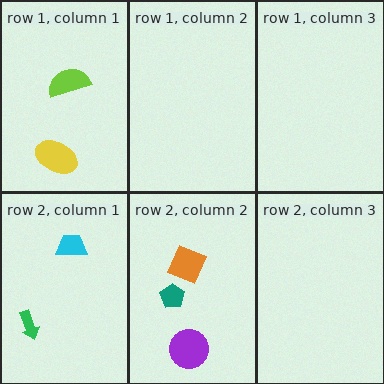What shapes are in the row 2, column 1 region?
The cyan trapezoid, the green arrow.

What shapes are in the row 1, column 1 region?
The yellow ellipse, the lime semicircle.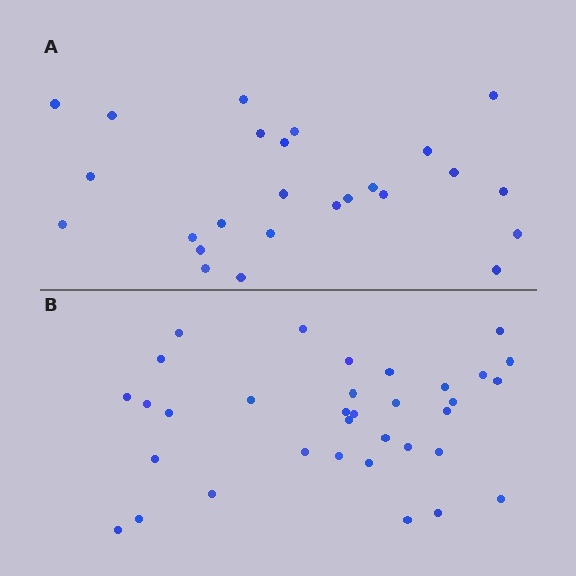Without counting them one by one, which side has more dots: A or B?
Region B (the bottom region) has more dots.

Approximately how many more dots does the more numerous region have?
Region B has roughly 8 or so more dots than region A.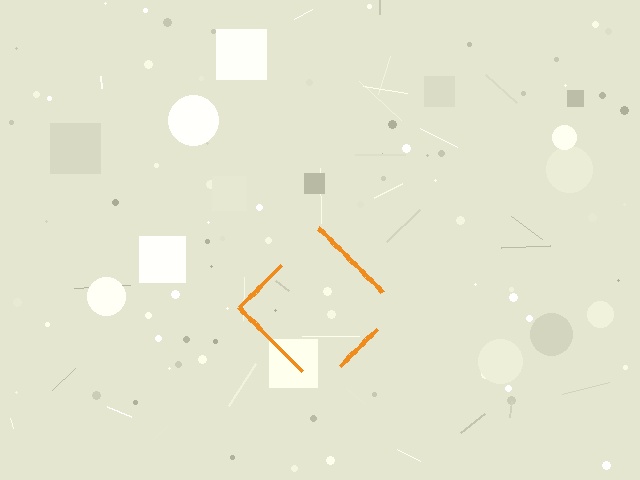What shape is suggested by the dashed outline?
The dashed outline suggests a diamond.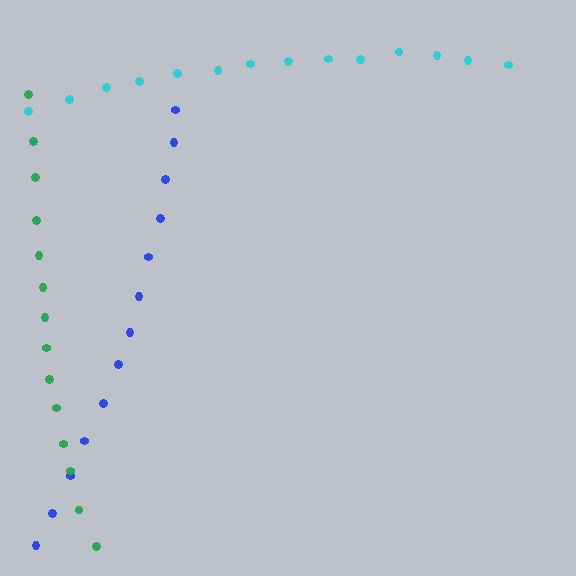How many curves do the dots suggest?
There are 3 distinct paths.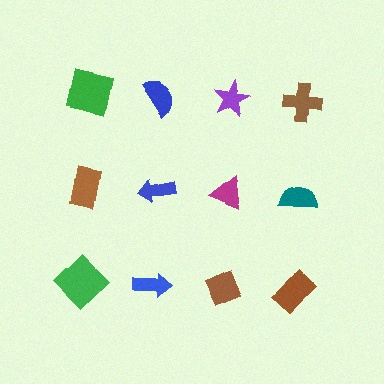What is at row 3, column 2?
A blue arrow.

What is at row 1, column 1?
A green square.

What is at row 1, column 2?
A blue semicircle.